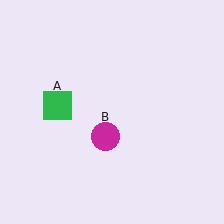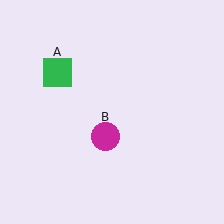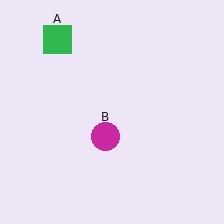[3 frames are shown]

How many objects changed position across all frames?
1 object changed position: green square (object A).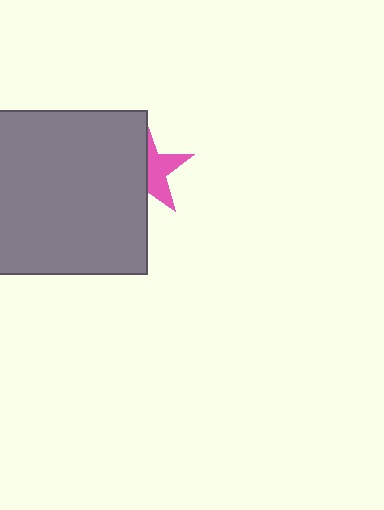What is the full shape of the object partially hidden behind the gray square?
The partially hidden object is a pink star.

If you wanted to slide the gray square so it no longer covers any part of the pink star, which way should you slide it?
Slide it left — that is the most direct way to separate the two shapes.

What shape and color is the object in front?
The object in front is a gray square.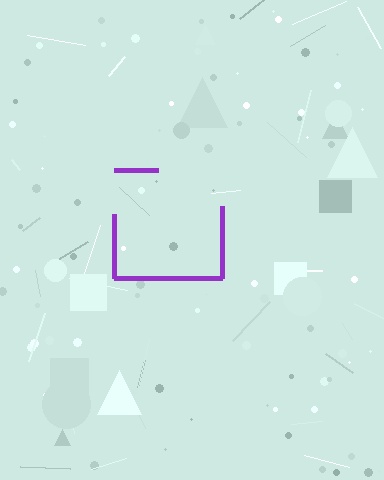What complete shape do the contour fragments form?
The contour fragments form a square.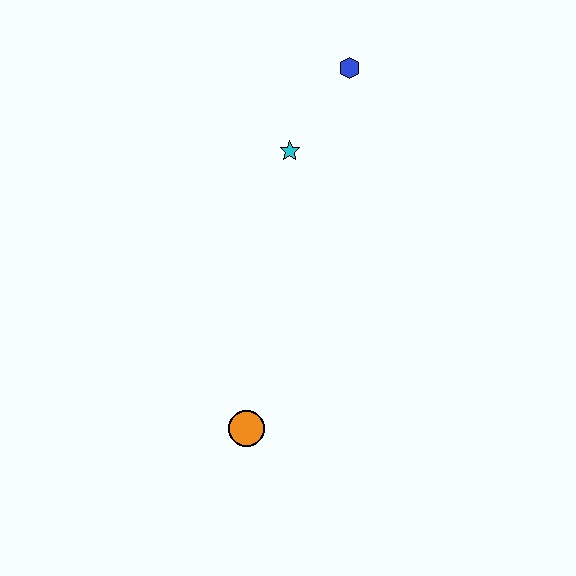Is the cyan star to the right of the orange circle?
Yes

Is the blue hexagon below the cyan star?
No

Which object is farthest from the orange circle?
The blue hexagon is farthest from the orange circle.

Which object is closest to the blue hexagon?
The cyan star is closest to the blue hexagon.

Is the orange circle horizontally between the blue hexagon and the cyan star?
No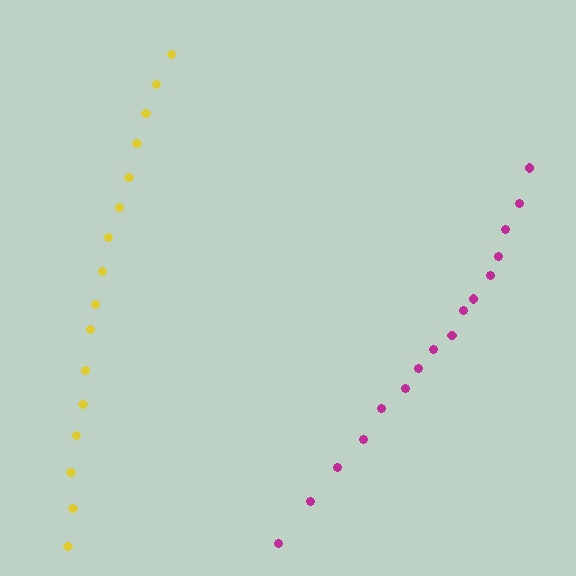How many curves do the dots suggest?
There are 2 distinct paths.